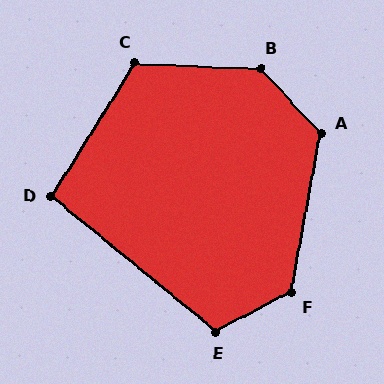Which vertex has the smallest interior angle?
D, at approximately 97 degrees.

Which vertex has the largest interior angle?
B, at approximately 135 degrees.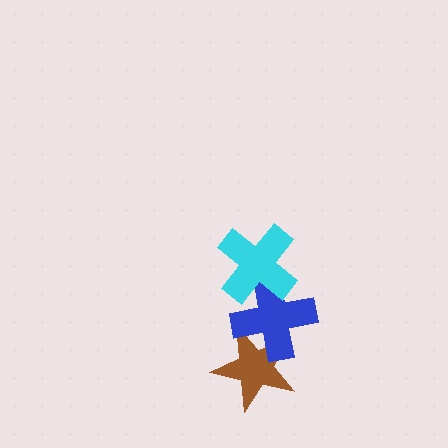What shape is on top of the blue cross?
The cyan cross is on top of the blue cross.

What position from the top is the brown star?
The brown star is 3rd from the top.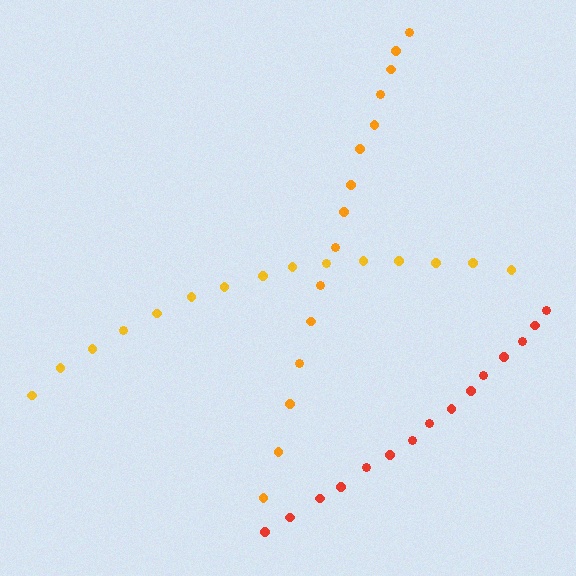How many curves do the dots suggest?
There are 3 distinct paths.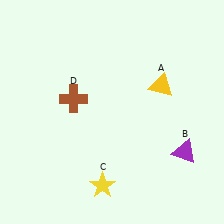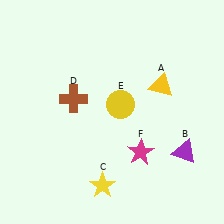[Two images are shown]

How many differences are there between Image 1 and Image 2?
There are 2 differences between the two images.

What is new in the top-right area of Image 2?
A yellow circle (E) was added in the top-right area of Image 2.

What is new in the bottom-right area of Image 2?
A magenta star (F) was added in the bottom-right area of Image 2.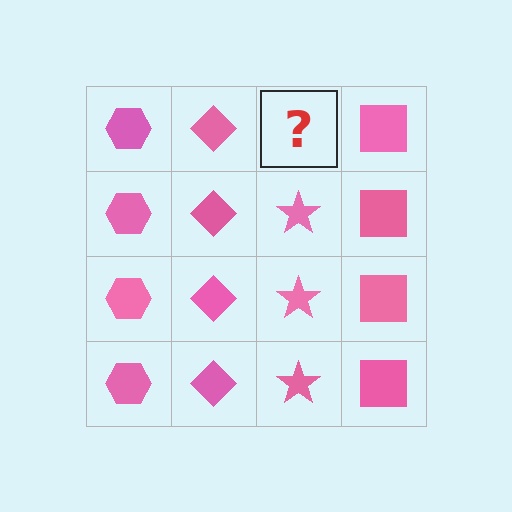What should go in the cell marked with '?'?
The missing cell should contain a pink star.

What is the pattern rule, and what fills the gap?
The rule is that each column has a consistent shape. The gap should be filled with a pink star.